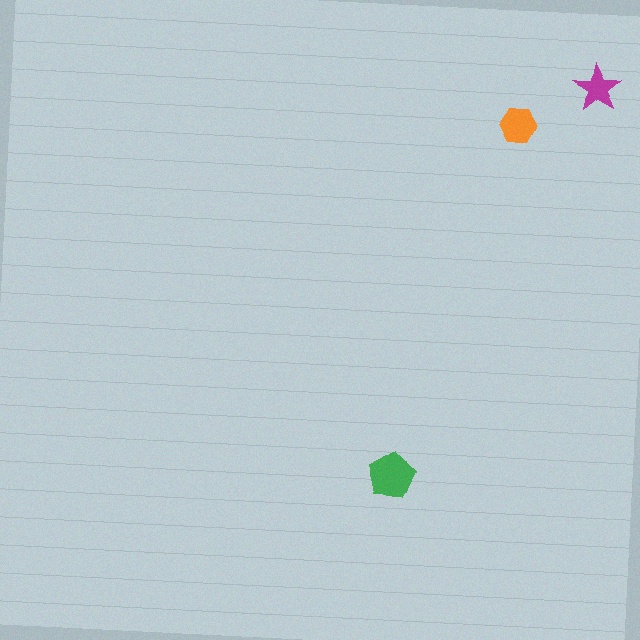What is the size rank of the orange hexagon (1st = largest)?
2nd.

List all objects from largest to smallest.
The green pentagon, the orange hexagon, the magenta star.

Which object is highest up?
The magenta star is topmost.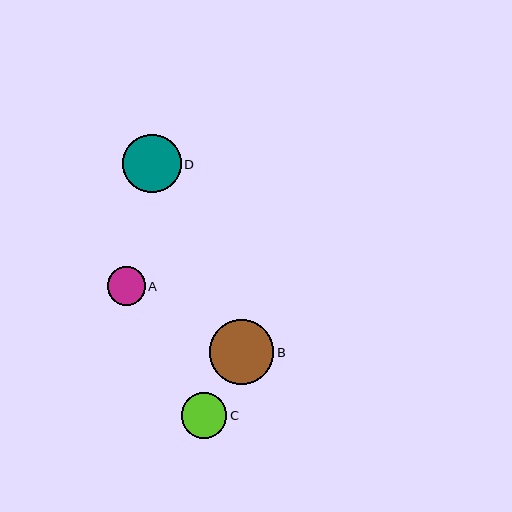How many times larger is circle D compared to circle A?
Circle D is approximately 1.5 times the size of circle A.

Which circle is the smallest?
Circle A is the smallest with a size of approximately 38 pixels.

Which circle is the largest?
Circle B is the largest with a size of approximately 65 pixels.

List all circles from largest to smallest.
From largest to smallest: B, D, C, A.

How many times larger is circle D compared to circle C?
Circle D is approximately 1.3 times the size of circle C.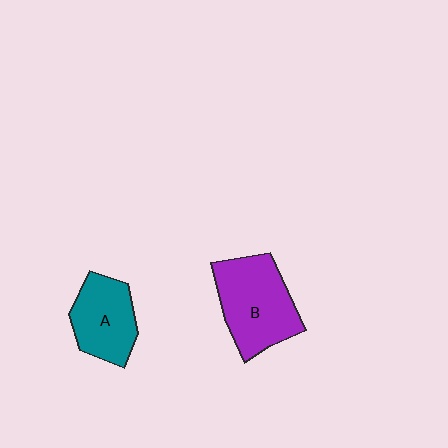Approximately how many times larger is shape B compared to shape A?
Approximately 1.4 times.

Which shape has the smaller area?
Shape A (teal).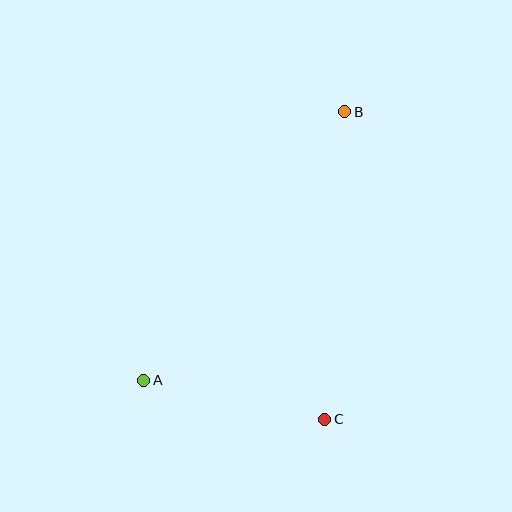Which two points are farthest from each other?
Points A and B are farthest from each other.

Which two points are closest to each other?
Points A and C are closest to each other.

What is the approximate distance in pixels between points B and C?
The distance between B and C is approximately 308 pixels.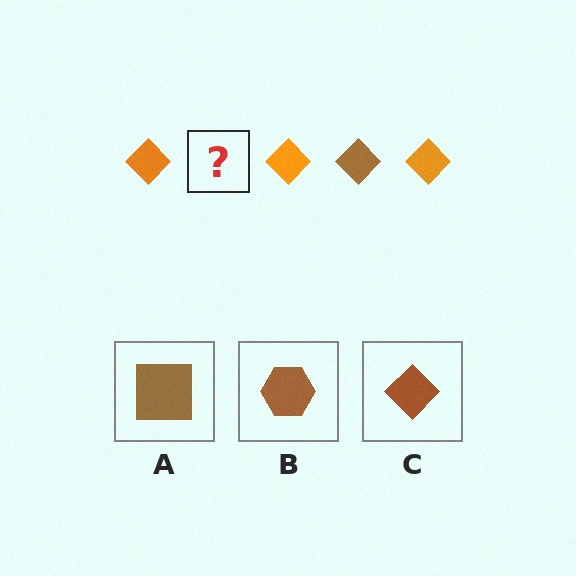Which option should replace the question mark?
Option C.